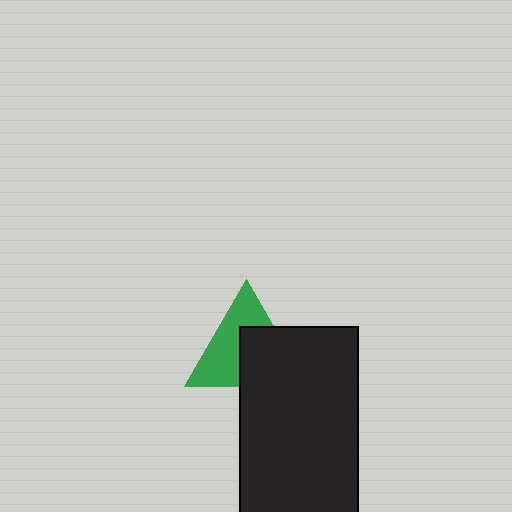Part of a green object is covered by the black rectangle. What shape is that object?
It is a triangle.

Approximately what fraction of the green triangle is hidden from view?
Roughly 47% of the green triangle is hidden behind the black rectangle.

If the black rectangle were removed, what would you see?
You would see the complete green triangle.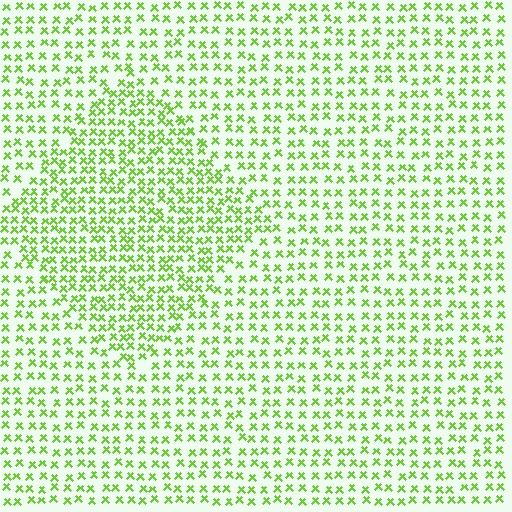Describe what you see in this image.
The image contains small lime elements arranged at two different densities. A diamond-shaped region is visible where the elements are more densely packed than the surrounding area.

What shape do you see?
I see a diamond.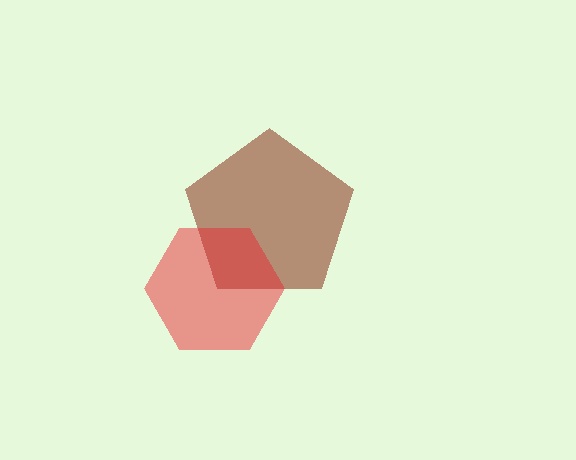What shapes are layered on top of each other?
The layered shapes are: a brown pentagon, a red hexagon.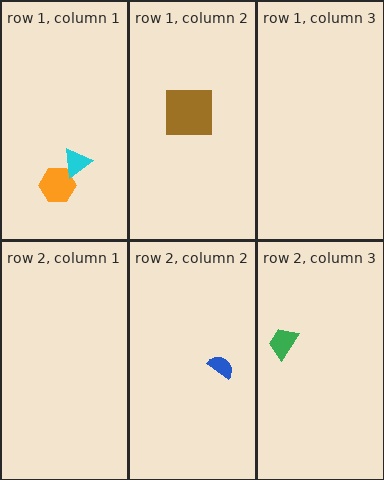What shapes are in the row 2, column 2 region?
The blue semicircle.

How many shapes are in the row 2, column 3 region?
1.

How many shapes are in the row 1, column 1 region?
2.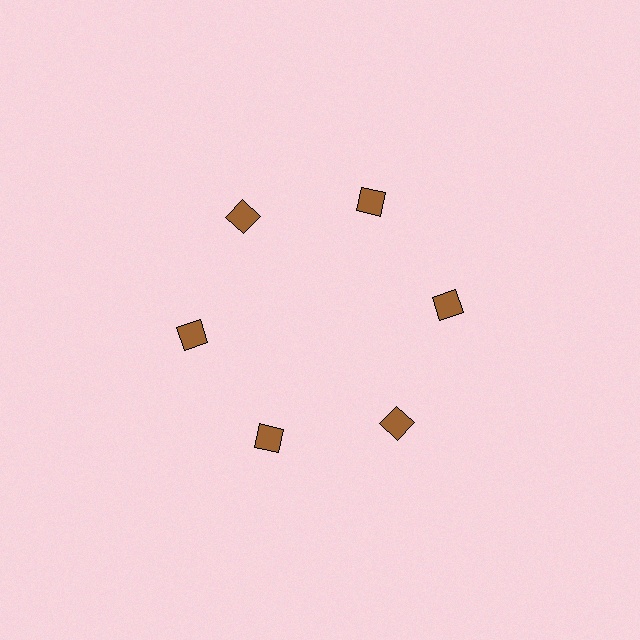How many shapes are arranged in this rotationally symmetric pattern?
There are 6 shapes, arranged in 6 groups of 1.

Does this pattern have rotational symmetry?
Yes, this pattern has 6-fold rotational symmetry. It looks the same after rotating 60 degrees around the center.